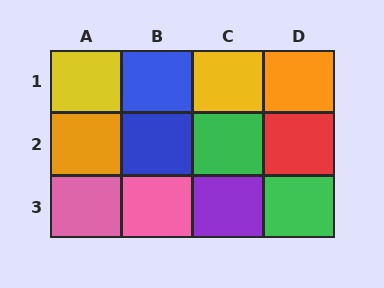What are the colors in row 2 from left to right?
Orange, blue, green, red.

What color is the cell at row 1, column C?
Yellow.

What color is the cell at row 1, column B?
Blue.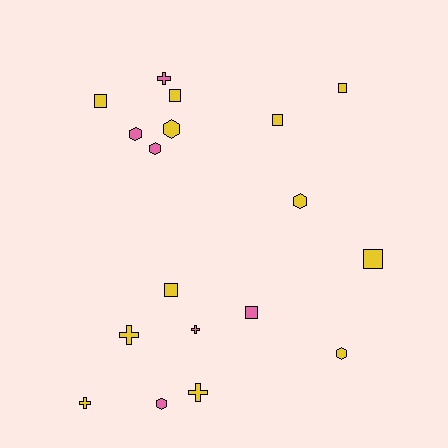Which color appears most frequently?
Yellow, with 12 objects.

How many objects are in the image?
There are 18 objects.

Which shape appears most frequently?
Square, with 7 objects.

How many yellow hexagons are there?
There are 3 yellow hexagons.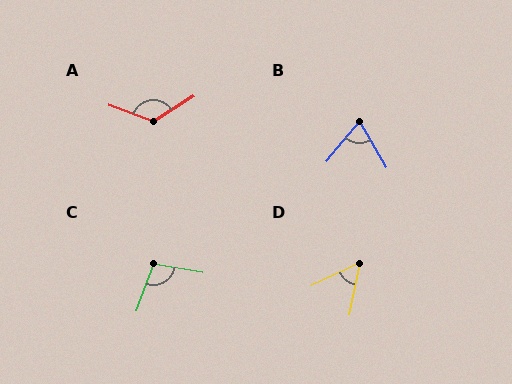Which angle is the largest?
A, at approximately 127 degrees.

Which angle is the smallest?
D, at approximately 53 degrees.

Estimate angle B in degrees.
Approximately 70 degrees.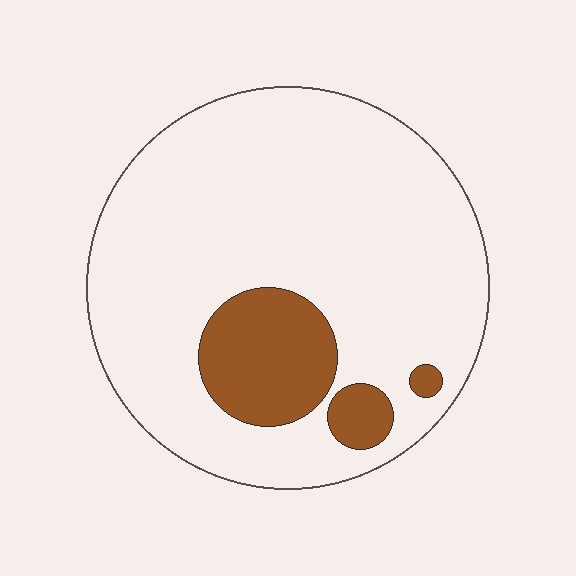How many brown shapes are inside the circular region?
3.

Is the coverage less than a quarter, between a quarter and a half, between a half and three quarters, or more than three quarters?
Less than a quarter.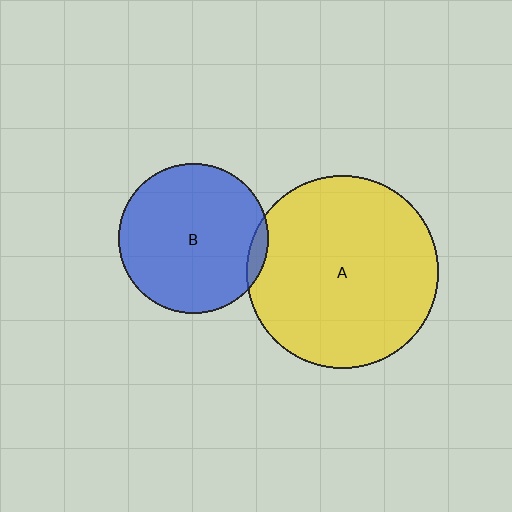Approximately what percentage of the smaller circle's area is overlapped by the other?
Approximately 5%.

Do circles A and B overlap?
Yes.